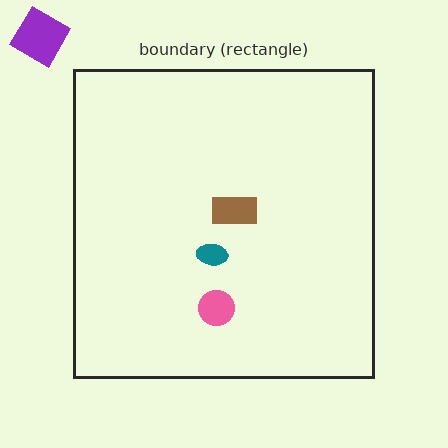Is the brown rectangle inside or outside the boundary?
Inside.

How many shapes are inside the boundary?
3 inside, 1 outside.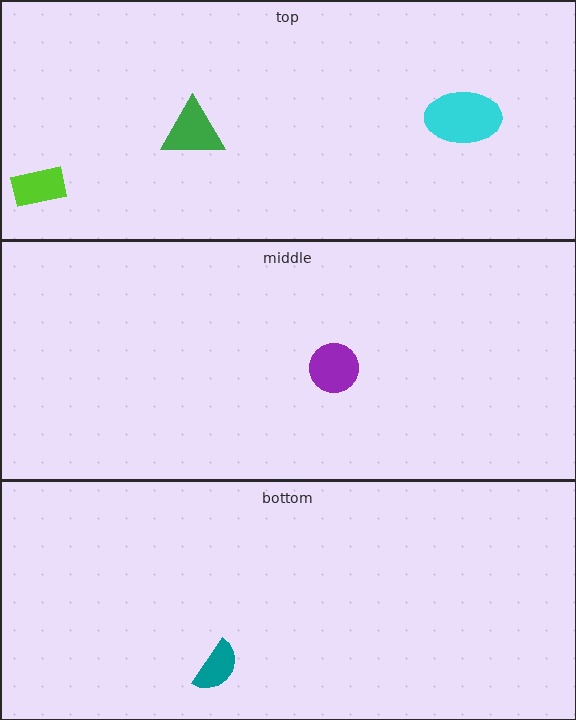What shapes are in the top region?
The cyan ellipse, the green triangle, the lime rectangle.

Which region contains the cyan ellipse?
The top region.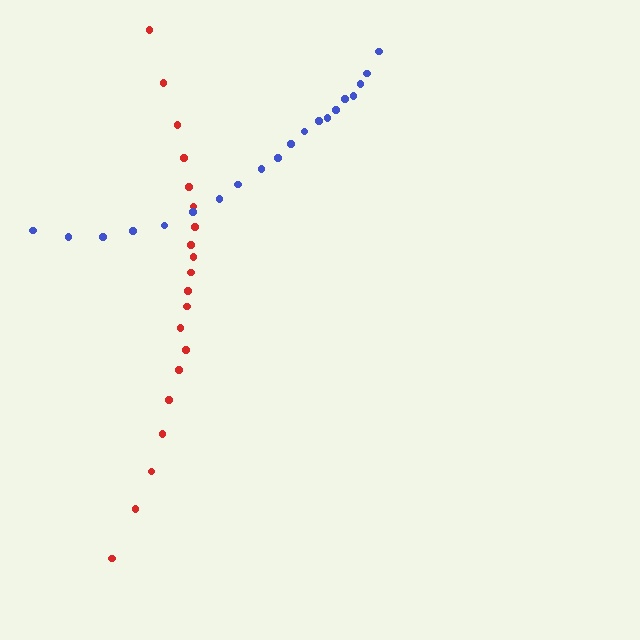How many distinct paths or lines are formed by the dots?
There are 2 distinct paths.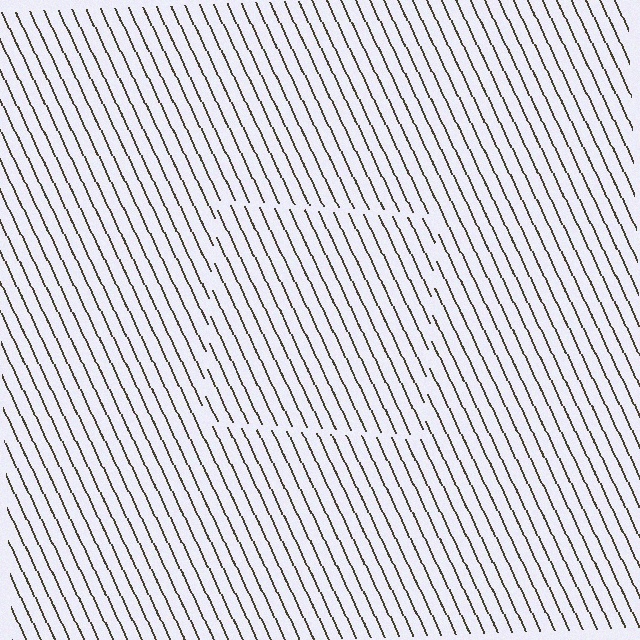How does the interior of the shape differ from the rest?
The interior of the shape contains the same grating, shifted by half a period — the contour is defined by the phase discontinuity where line-ends from the inner and outer gratings abut.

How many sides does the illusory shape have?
4 sides — the line-ends trace a square.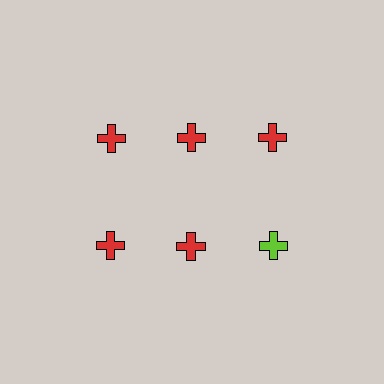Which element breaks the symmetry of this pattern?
The lime cross in the second row, center column breaks the symmetry. All other shapes are red crosses.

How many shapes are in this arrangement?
There are 6 shapes arranged in a grid pattern.